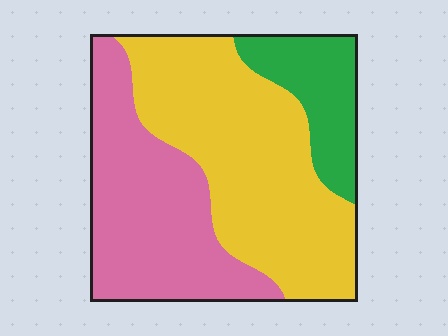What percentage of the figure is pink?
Pink takes up between a third and a half of the figure.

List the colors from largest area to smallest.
From largest to smallest: yellow, pink, green.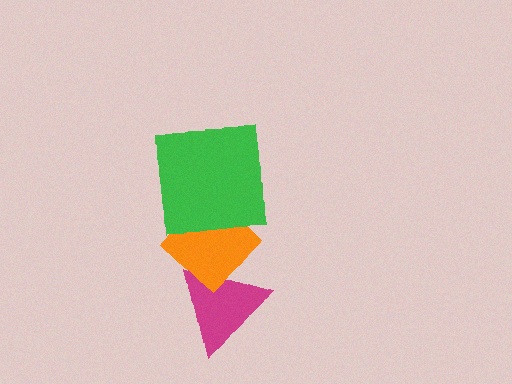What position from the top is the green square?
The green square is 1st from the top.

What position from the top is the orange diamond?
The orange diamond is 2nd from the top.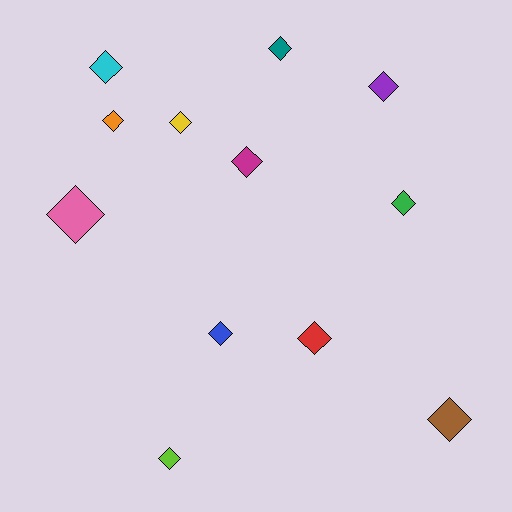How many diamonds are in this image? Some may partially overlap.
There are 12 diamonds.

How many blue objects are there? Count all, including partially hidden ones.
There is 1 blue object.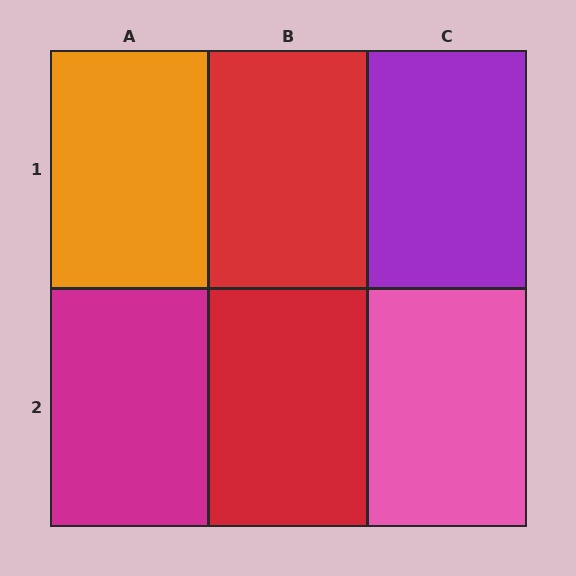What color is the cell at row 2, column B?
Red.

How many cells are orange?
1 cell is orange.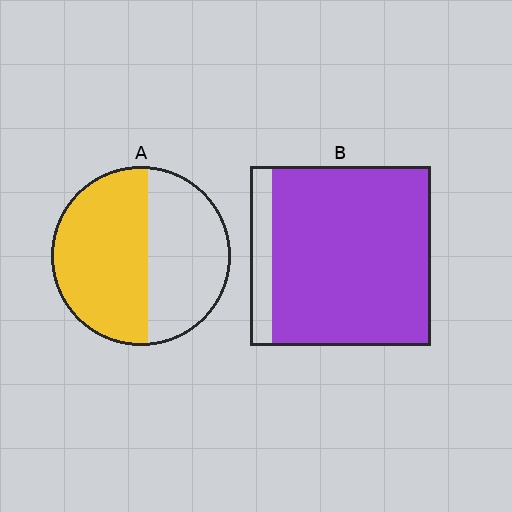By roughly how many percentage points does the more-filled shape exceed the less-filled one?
By roughly 35 percentage points (B over A).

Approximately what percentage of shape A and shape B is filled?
A is approximately 55% and B is approximately 90%.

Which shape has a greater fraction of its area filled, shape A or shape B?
Shape B.